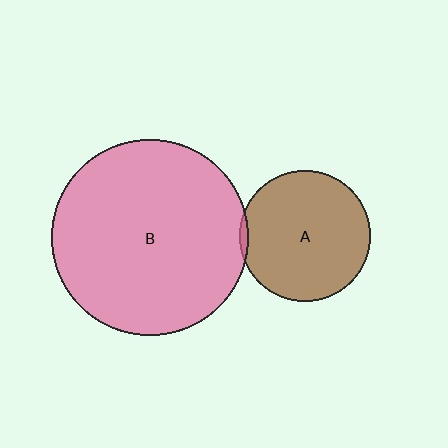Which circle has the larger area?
Circle B (pink).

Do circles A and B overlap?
Yes.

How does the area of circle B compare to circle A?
Approximately 2.3 times.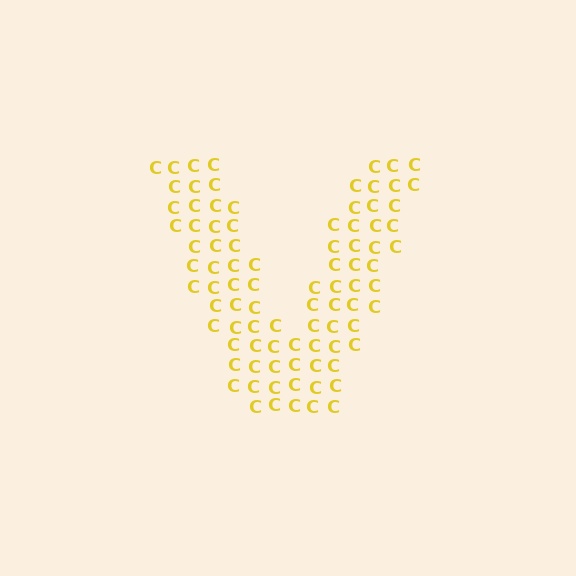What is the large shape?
The large shape is the letter V.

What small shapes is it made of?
It is made of small letter C's.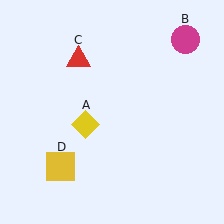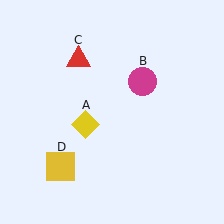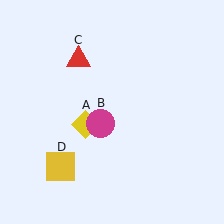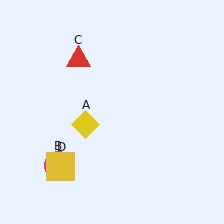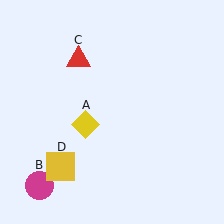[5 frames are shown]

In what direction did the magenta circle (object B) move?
The magenta circle (object B) moved down and to the left.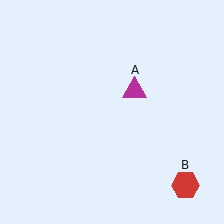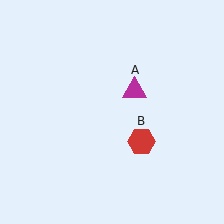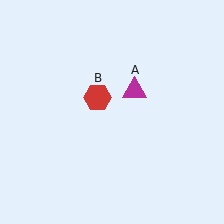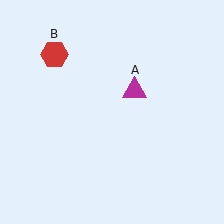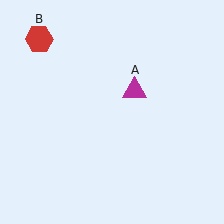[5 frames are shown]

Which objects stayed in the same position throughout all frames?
Magenta triangle (object A) remained stationary.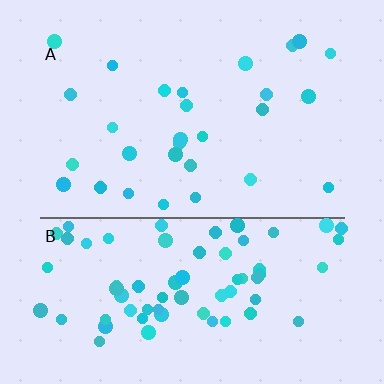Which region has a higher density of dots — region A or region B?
B (the bottom).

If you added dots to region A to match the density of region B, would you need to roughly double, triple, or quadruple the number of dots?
Approximately triple.